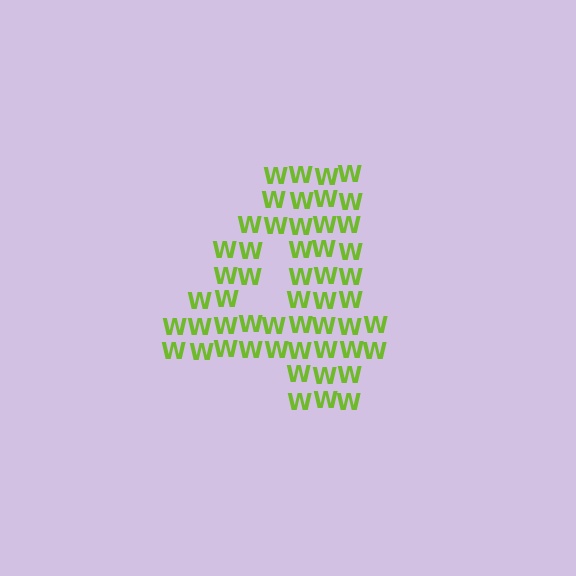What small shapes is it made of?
It is made of small letter W's.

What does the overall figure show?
The overall figure shows the digit 4.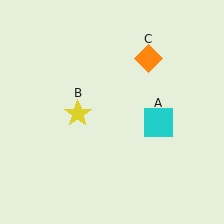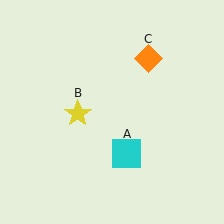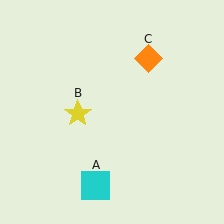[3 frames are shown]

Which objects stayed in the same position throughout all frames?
Yellow star (object B) and orange diamond (object C) remained stationary.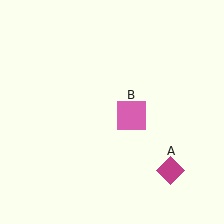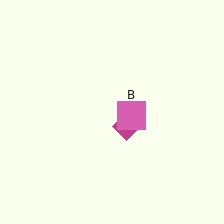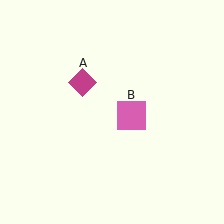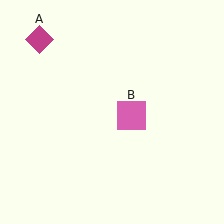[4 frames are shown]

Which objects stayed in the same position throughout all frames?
Pink square (object B) remained stationary.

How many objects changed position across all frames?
1 object changed position: magenta diamond (object A).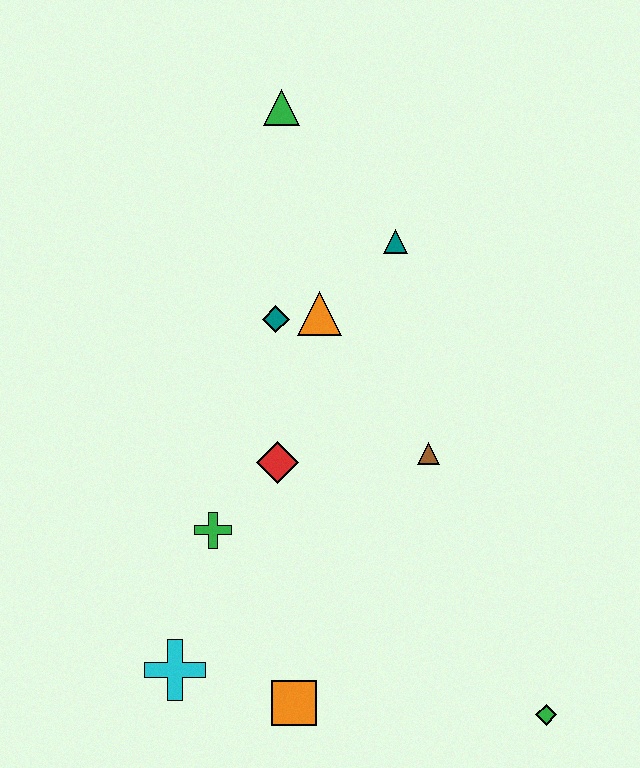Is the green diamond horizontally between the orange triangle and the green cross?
No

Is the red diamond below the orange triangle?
Yes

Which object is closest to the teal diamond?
The orange triangle is closest to the teal diamond.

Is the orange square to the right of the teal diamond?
Yes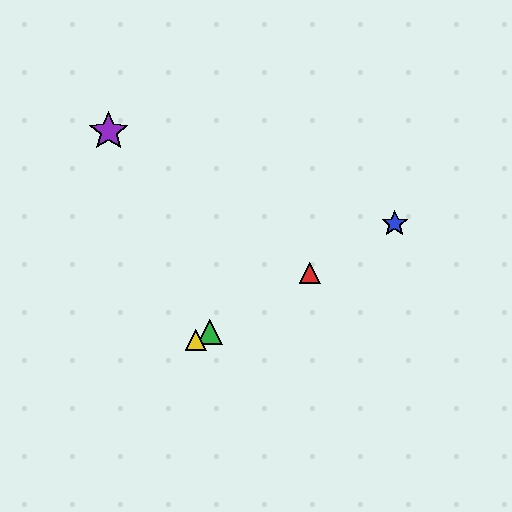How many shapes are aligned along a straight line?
4 shapes (the red triangle, the blue star, the green triangle, the yellow triangle) are aligned along a straight line.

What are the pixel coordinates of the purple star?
The purple star is at (109, 131).